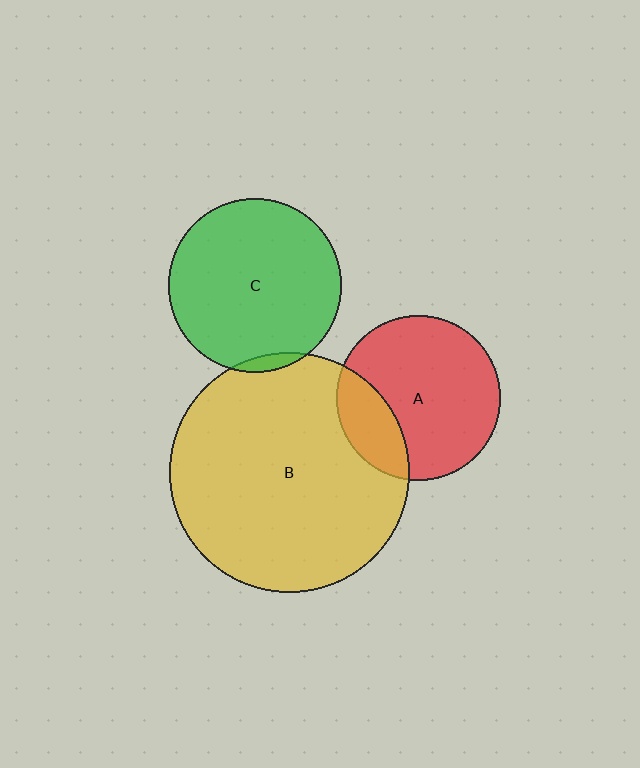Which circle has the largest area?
Circle B (yellow).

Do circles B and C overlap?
Yes.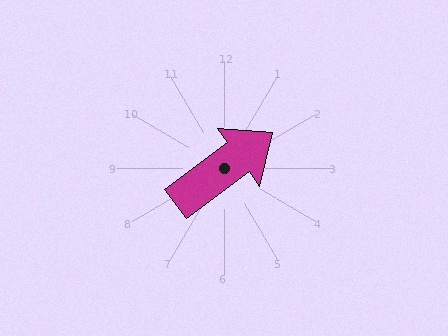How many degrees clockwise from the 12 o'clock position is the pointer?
Approximately 54 degrees.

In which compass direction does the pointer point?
Northeast.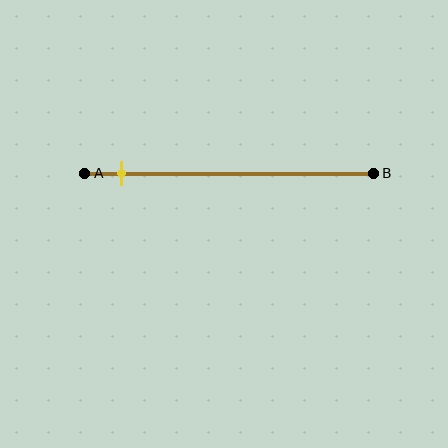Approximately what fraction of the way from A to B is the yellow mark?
The yellow mark is approximately 15% of the way from A to B.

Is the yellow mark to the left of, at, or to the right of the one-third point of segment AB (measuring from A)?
The yellow mark is to the left of the one-third point of segment AB.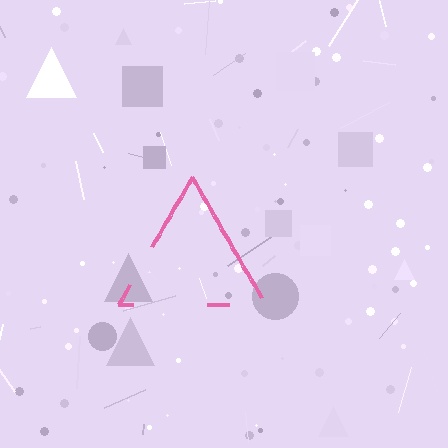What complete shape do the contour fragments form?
The contour fragments form a triangle.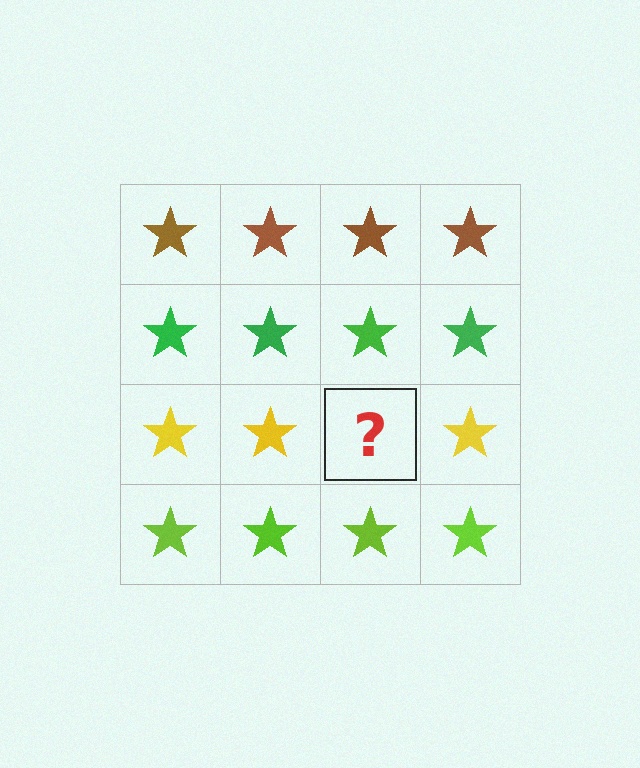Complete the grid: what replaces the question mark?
The question mark should be replaced with a yellow star.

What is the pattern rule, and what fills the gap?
The rule is that each row has a consistent color. The gap should be filled with a yellow star.